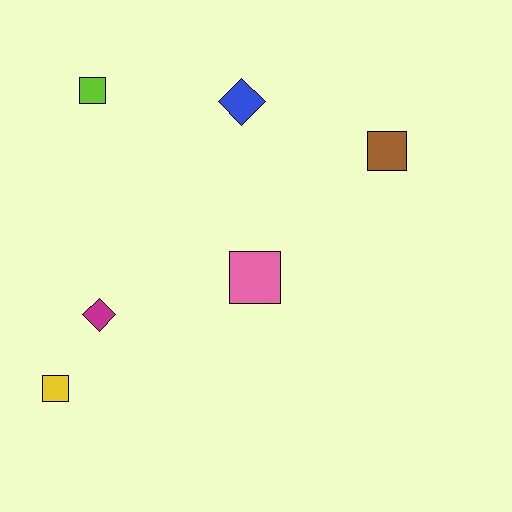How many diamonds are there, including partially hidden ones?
There are 2 diamonds.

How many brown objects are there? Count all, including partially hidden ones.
There is 1 brown object.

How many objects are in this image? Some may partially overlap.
There are 6 objects.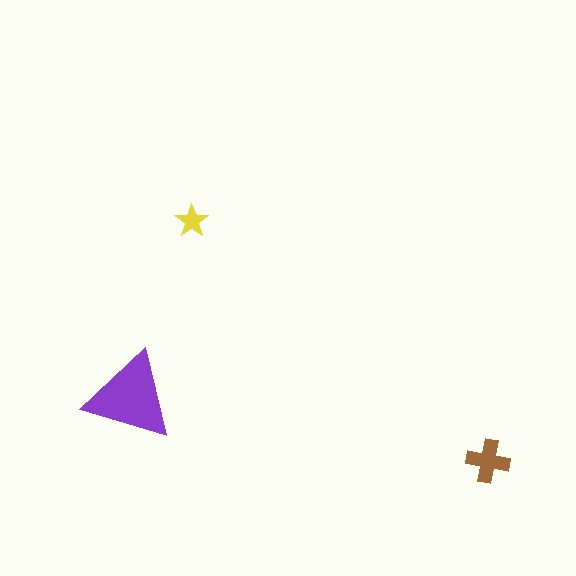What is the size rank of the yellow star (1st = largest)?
3rd.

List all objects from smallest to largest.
The yellow star, the brown cross, the purple triangle.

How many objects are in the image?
There are 3 objects in the image.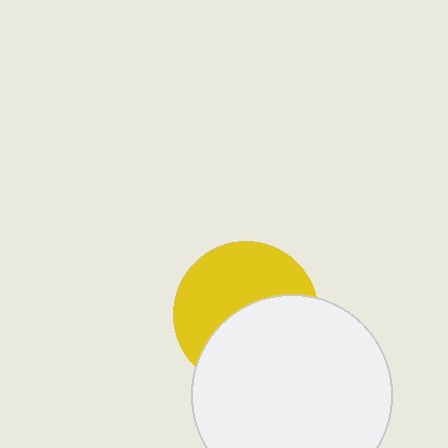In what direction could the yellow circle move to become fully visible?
The yellow circle could move up. That would shift it out from behind the white circle entirely.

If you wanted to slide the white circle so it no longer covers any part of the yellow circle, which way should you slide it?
Slide it down — that is the most direct way to separate the two shapes.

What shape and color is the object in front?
The object in front is a white circle.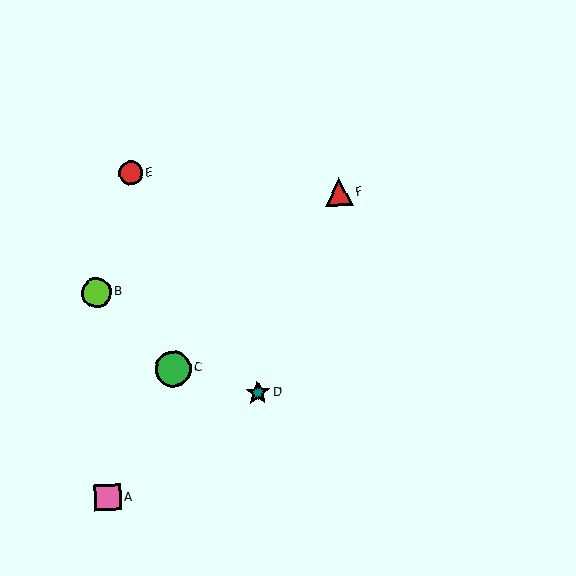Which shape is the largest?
The green circle (labeled C) is the largest.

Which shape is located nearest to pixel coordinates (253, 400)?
The teal star (labeled D) at (258, 393) is nearest to that location.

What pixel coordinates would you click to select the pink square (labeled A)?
Click at (108, 497) to select the pink square A.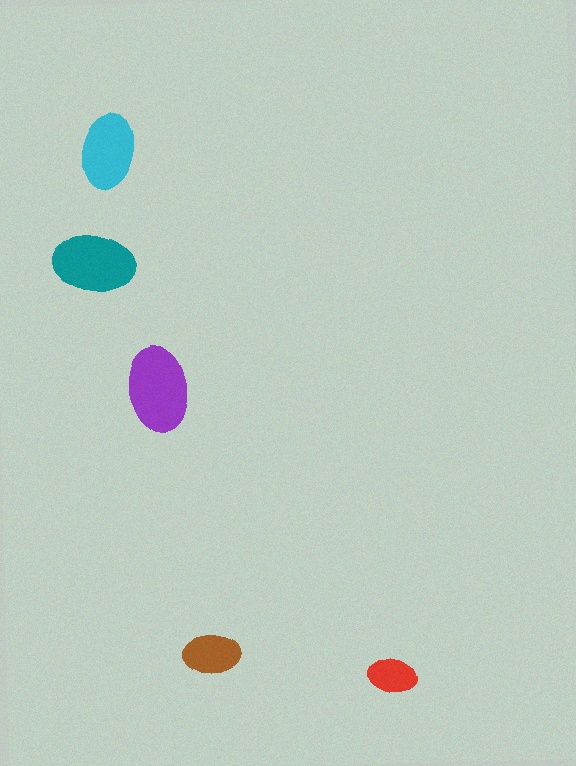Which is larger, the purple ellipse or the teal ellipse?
The purple one.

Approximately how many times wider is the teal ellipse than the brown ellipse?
About 1.5 times wider.